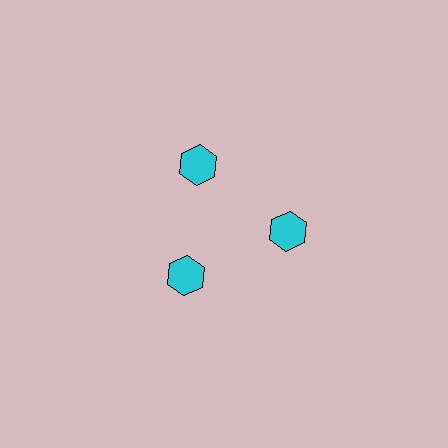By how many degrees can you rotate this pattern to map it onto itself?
The pattern maps onto itself every 120 degrees of rotation.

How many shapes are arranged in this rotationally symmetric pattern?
There are 3 shapes, arranged in 3 groups of 1.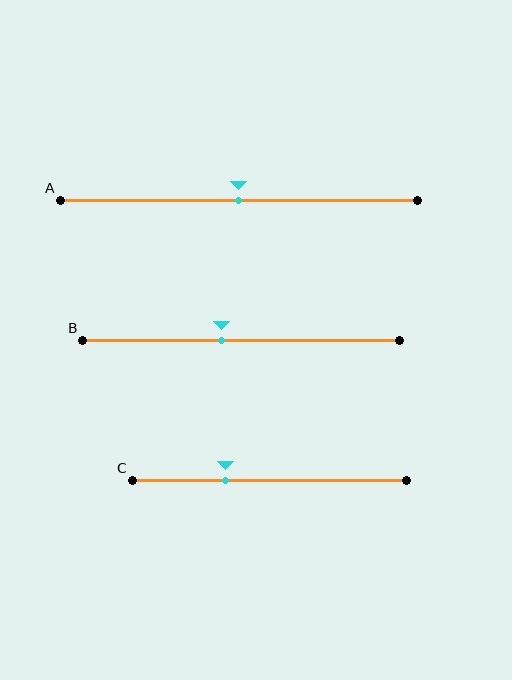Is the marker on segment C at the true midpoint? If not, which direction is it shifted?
No, the marker on segment C is shifted to the left by about 16% of the segment length.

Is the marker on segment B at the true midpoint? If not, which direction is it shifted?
No, the marker on segment B is shifted to the left by about 6% of the segment length.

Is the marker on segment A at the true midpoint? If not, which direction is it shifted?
Yes, the marker on segment A is at the true midpoint.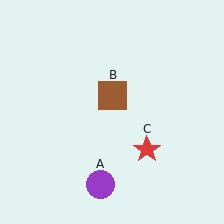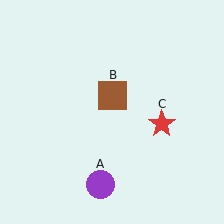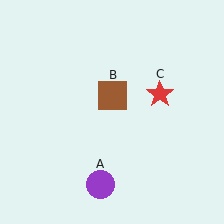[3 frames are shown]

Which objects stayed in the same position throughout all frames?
Purple circle (object A) and brown square (object B) remained stationary.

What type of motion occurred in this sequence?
The red star (object C) rotated counterclockwise around the center of the scene.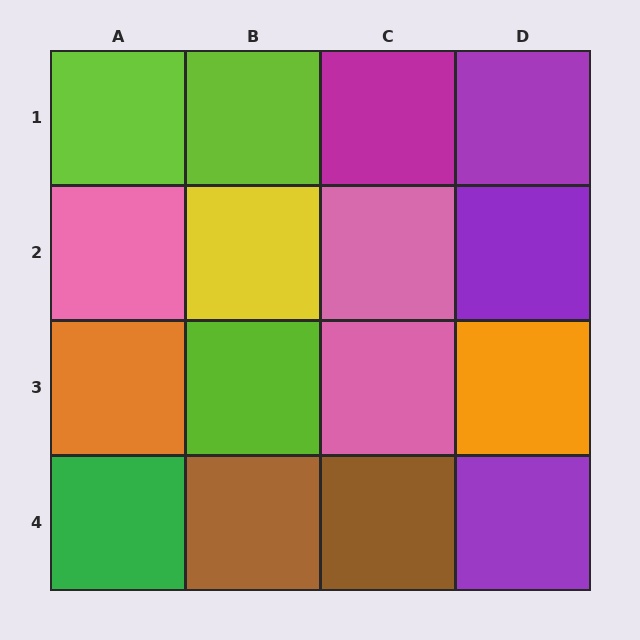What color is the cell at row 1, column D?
Purple.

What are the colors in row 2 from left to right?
Pink, yellow, pink, purple.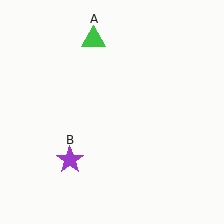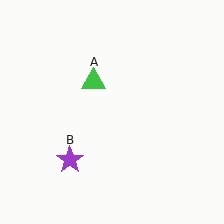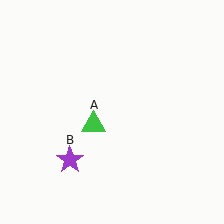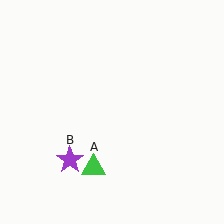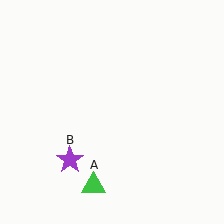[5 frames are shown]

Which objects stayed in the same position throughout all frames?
Purple star (object B) remained stationary.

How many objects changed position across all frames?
1 object changed position: green triangle (object A).